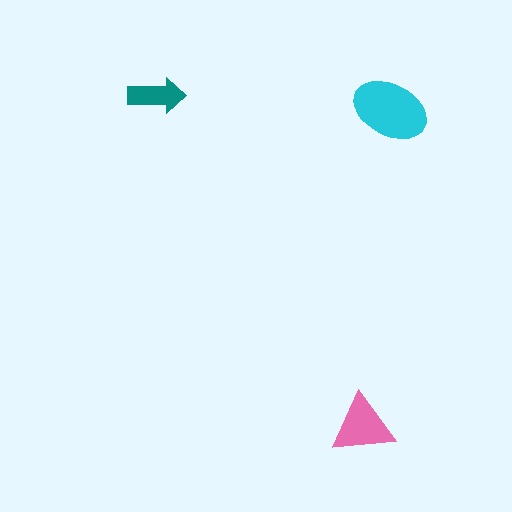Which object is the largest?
The cyan ellipse.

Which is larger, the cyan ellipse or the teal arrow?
The cyan ellipse.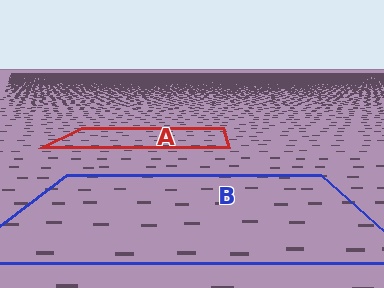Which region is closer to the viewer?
Region B is closer. The texture elements there are larger and more spread out.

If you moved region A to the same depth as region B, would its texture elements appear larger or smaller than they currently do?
They would appear larger. At a closer depth, the same texture elements are projected at a bigger on-screen size.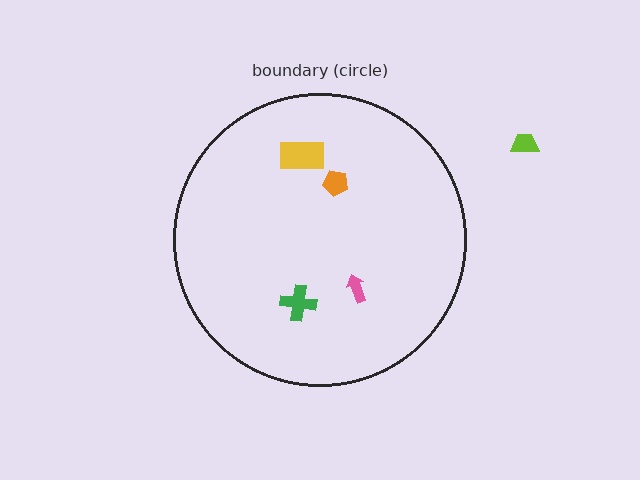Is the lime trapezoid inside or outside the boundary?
Outside.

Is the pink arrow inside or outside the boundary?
Inside.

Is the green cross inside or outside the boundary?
Inside.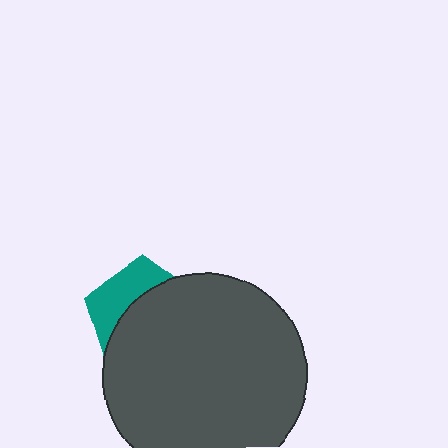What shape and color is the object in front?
The object in front is a dark gray circle.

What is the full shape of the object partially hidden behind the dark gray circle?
The partially hidden object is a teal pentagon.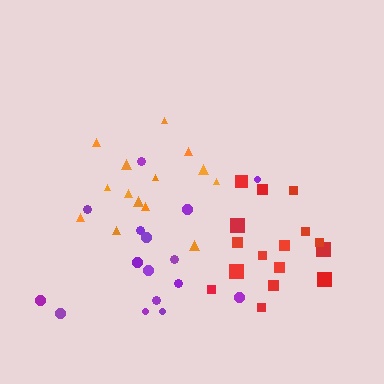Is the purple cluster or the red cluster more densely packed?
Red.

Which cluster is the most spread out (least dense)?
Purple.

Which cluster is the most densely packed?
Red.